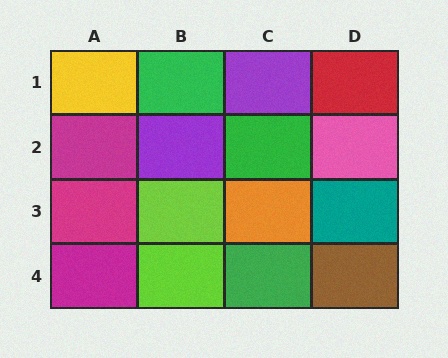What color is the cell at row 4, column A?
Magenta.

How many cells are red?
1 cell is red.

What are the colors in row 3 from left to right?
Magenta, lime, orange, teal.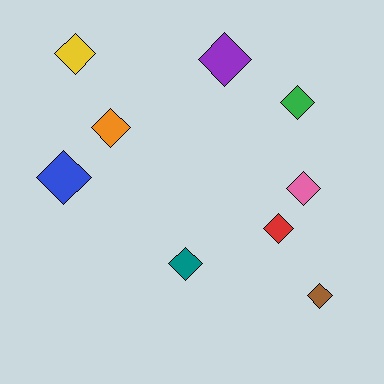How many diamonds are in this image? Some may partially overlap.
There are 9 diamonds.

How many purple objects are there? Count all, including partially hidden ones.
There is 1 purple object.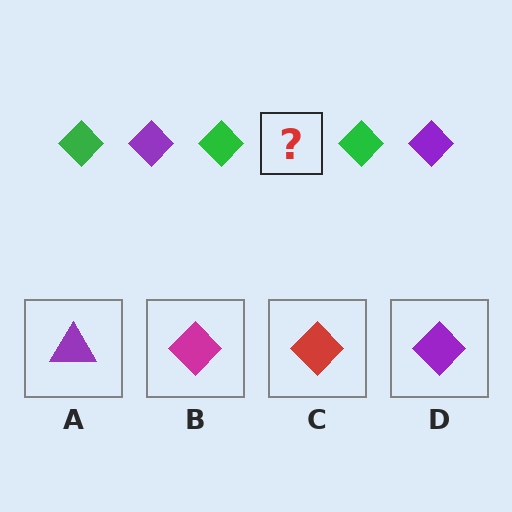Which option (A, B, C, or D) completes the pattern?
D.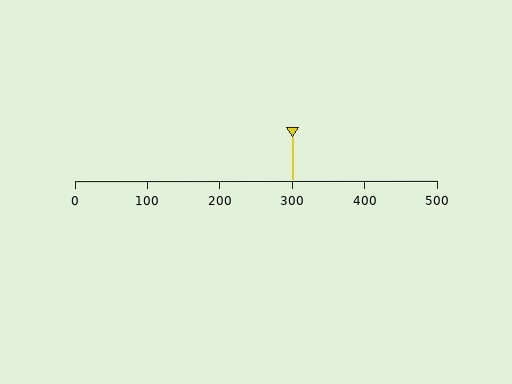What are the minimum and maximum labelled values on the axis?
The axis runs from 0 to 500.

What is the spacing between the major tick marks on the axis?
The major ticks are spaced 100 apart.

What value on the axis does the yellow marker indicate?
The marker indicates approximately 300.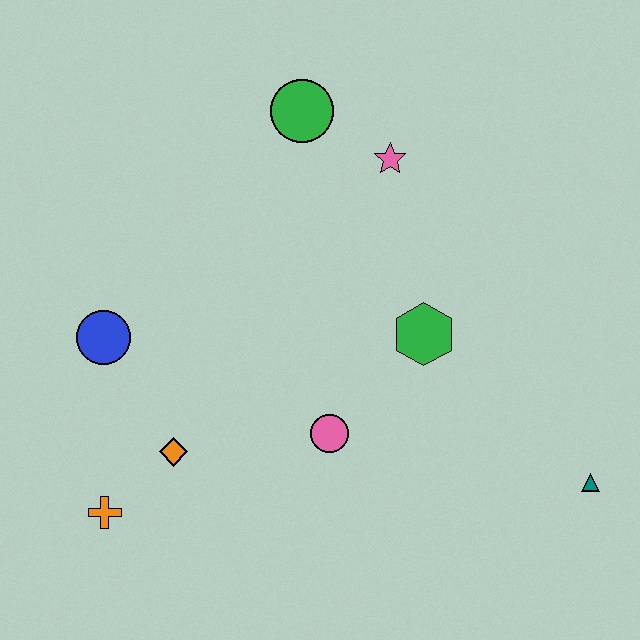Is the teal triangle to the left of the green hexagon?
No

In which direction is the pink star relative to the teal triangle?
The pink star is above the teal triangle.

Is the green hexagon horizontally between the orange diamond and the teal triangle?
Yes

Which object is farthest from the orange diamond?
The teal triangle is farthest from the orange diamond.